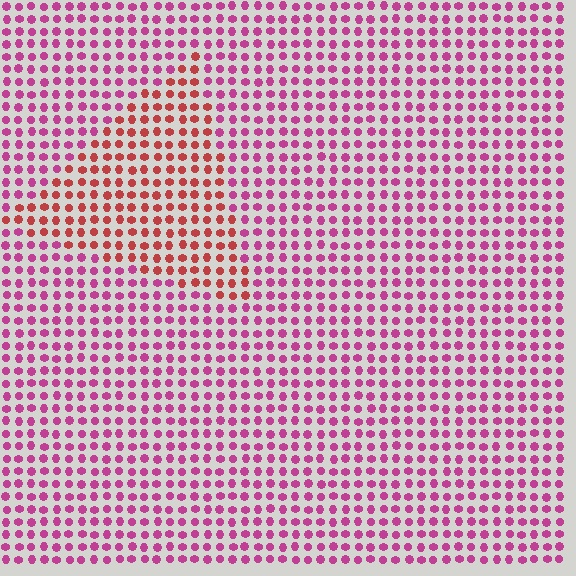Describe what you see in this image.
The image is filled with small magenta elements in a uniform arrangement. A triangle-shaped region is visible where the elements are tinted to a slightly different hue, forming a subtle color boundary.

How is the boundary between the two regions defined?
The boundary is defined purely by a slight shift in hue (about 38 degrees). Spacing, size, and orientation are identical on both sides.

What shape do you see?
I see a triangle.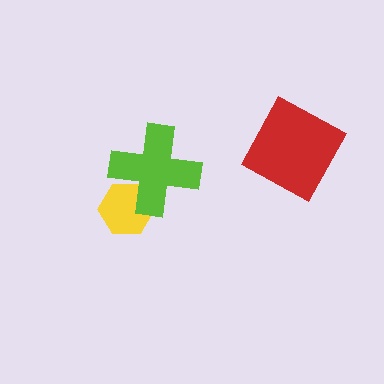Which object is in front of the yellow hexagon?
The lime cross is in front of the yellow hexagon.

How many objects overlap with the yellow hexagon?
1 object overlaps with the yellow hexagon.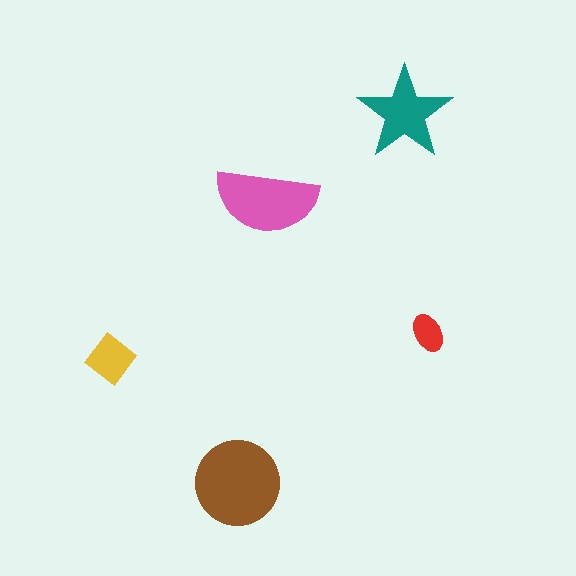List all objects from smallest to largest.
The red ellipse, the yellow diamond, the teal star, the pink semicircle, the brown circle.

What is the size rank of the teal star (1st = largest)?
3rd.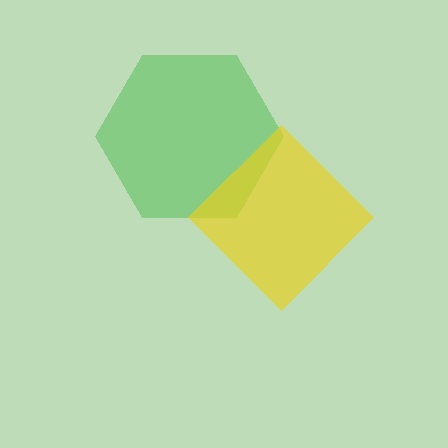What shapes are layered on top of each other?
The layered shapes are: a green hexagon, a yellow diamond.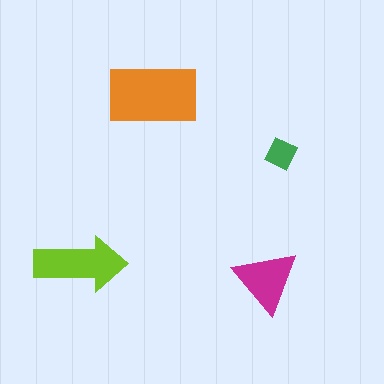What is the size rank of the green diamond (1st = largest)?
4th.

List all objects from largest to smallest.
The orange rectangle, the lime arrow, the magenta triangle, the green diamond.